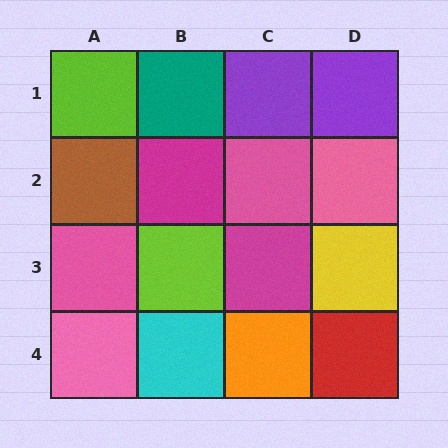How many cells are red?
1 cell is red.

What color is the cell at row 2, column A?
Brown.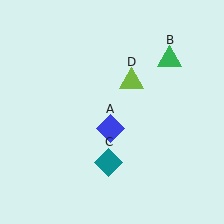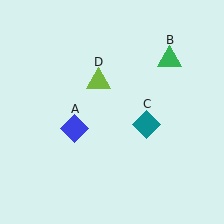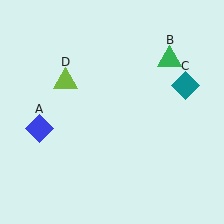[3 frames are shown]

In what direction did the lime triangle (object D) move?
The lime triangle (object D) moved left.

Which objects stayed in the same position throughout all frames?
Green triangle (object B) remained stationary.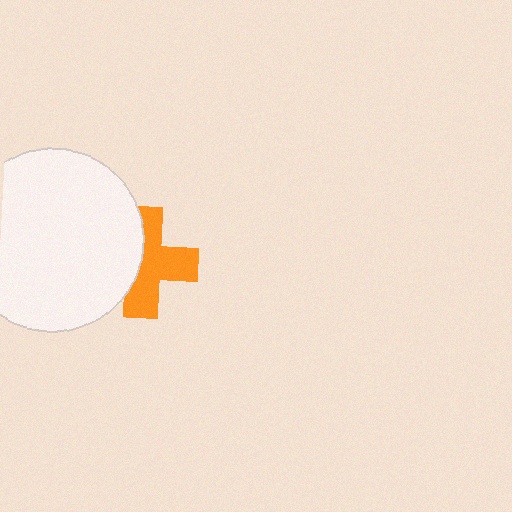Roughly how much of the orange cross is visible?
About half of it is visible (roughly 61%).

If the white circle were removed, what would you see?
You would see the complete orange cross.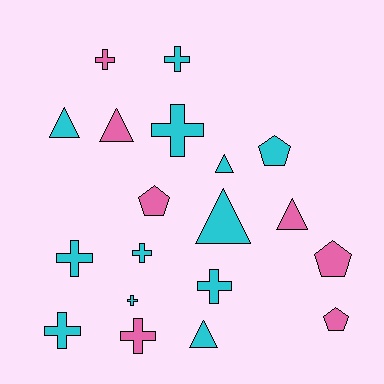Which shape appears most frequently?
Cross, with 9 objects.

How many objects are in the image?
There are 19 objects.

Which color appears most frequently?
Cyan, with 12 objects.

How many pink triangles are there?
There are 2 pink triangles.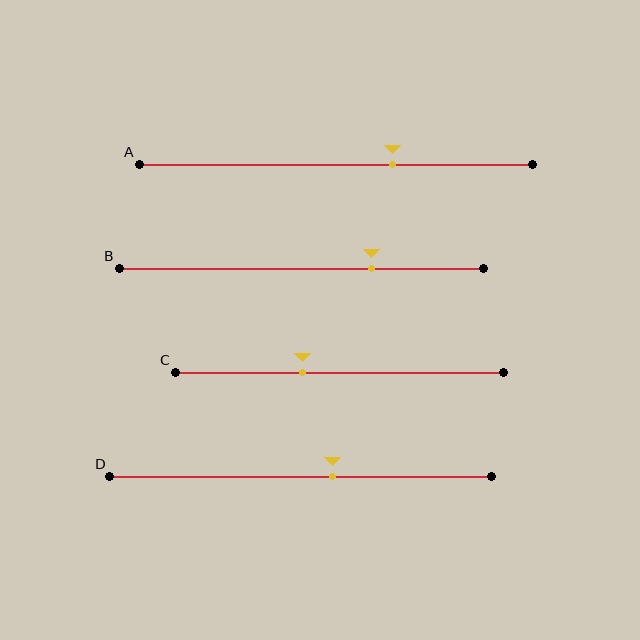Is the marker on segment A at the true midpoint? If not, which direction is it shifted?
No, the marker on segment A is shifted to the right by about 14% of the segment length.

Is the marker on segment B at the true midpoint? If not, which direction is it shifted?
No, the marker on segment B is shifted to the right by about 19% of the segment length.